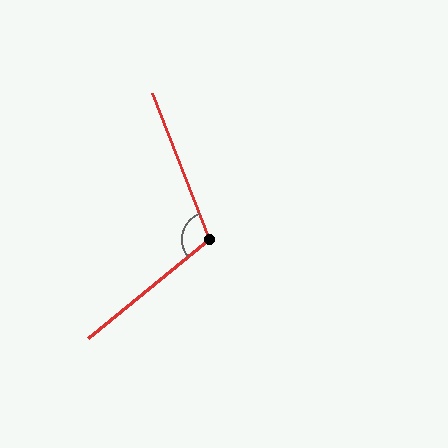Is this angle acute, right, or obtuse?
It is obtuse.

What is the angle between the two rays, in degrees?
Approximately 108 degrees.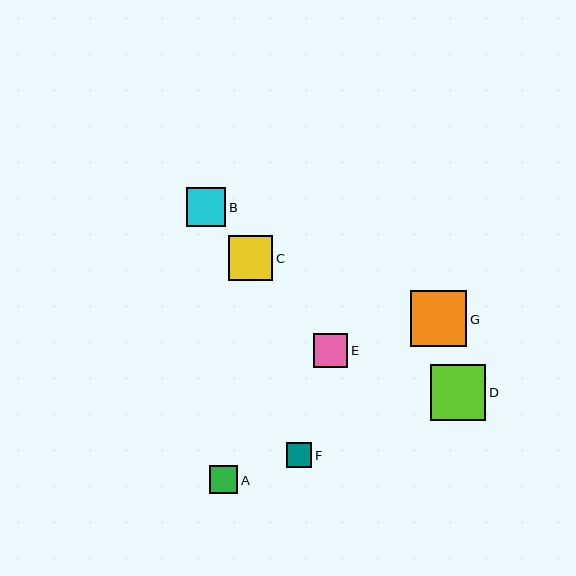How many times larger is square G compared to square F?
Square G is approximately 2.2 times the size of square F.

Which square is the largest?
Square G is the largest with a size of approximately 56 pixels.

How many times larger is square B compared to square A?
Square B is approximately 1.4 times the size of square A.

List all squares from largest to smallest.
From largest to smallest: G, D, C, B, E, A, F.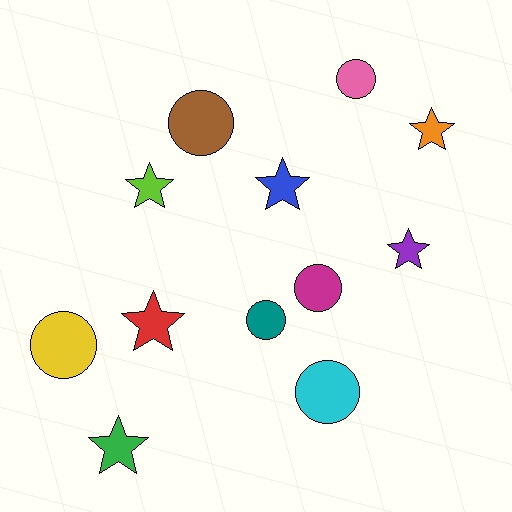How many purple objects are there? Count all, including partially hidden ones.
There is 1 purple object.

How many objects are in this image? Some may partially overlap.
There are 12 objects.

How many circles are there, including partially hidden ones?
There are 6 circles.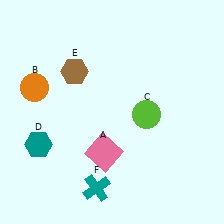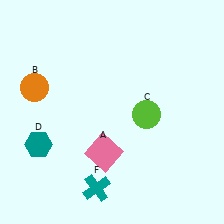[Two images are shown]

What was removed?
The brown hexagon (E) was removed in Image 2.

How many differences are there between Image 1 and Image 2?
There is 1 difference between the two images.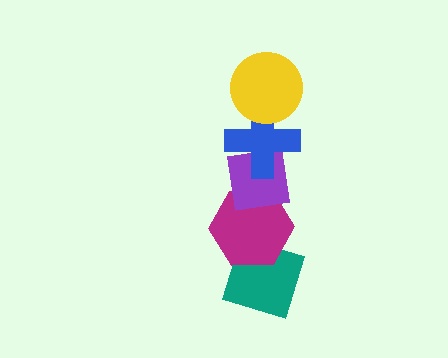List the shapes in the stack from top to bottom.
From top to bottom: the yellow circle, the blue cross, the purple square, the magenta hexagon, the teal diamond.